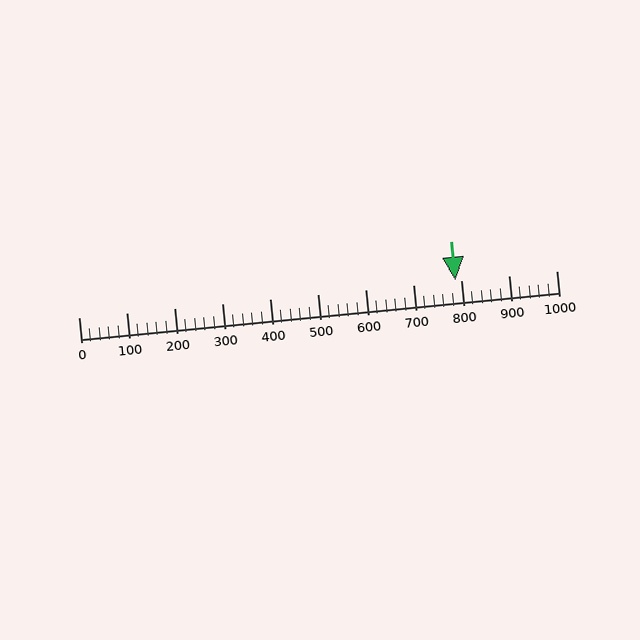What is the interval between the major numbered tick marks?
The major tick marks are spaced 100 units apart.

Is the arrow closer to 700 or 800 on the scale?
The arrow is closer to 800.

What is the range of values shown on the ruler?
The ruler shows values from 0 to 1000.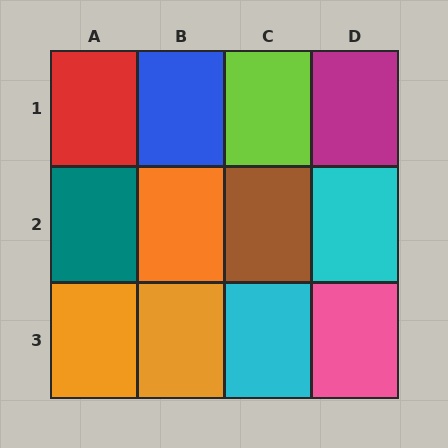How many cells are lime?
1 cell is lime.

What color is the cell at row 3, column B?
Orange.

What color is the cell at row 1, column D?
Magenta.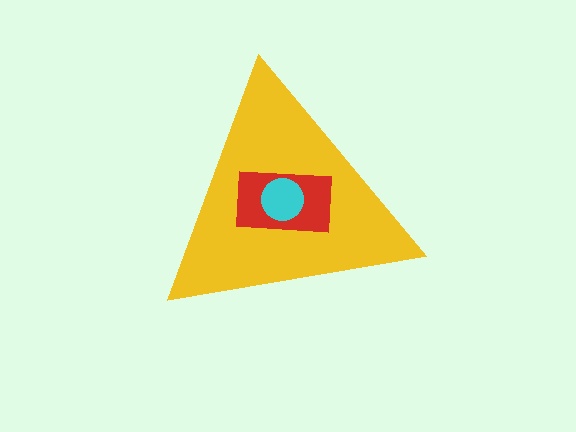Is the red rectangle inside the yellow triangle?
Yes.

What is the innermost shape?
The cyan circle.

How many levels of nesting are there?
3.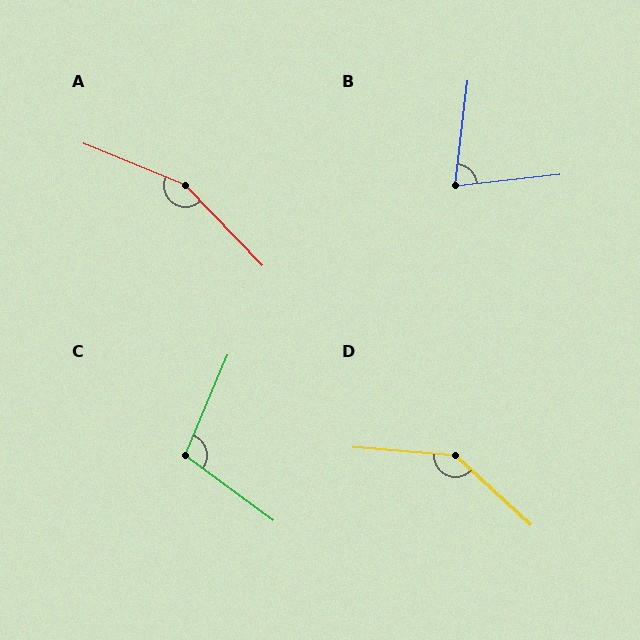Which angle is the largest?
A, at approximately 156 degrees.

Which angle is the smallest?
B, at approximately 77 degrees.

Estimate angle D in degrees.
Approximately 143 degrees.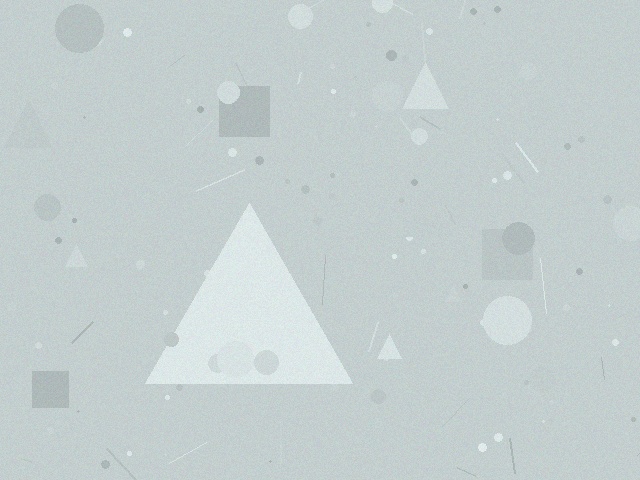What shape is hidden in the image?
A triangle is hidden in the image.